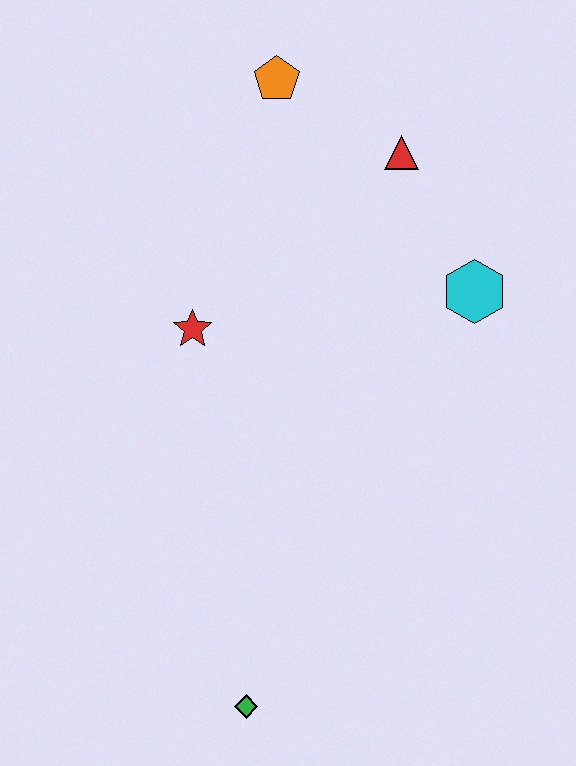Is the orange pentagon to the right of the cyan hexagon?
No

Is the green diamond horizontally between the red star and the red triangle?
Yes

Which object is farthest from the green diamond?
The orange pentagon is farthest from the green diamond.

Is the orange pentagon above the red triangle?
Yes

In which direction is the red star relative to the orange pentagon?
The red star is below the orange pentagon.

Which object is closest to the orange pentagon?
The red triangle is closest to the orange pentagon.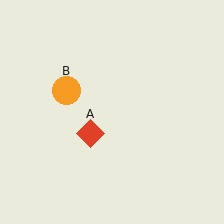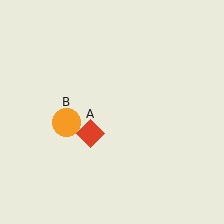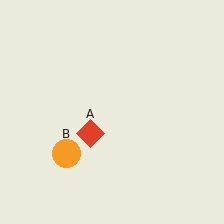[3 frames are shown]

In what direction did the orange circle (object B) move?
The orange circle (object B) moved down.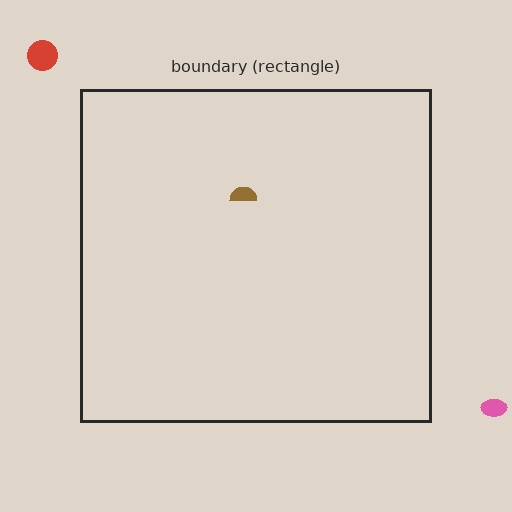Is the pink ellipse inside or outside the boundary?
Outside.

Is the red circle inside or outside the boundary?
Outside.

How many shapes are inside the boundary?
1 inside, 2 outside.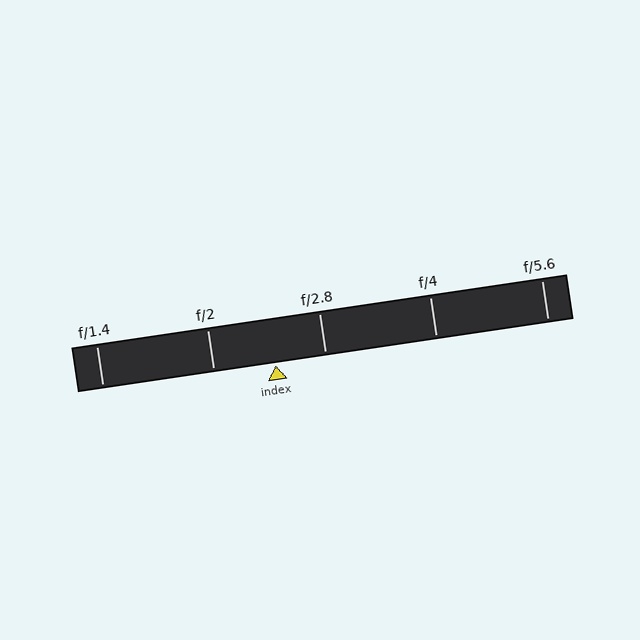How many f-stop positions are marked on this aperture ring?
There are 5 f-stop positions marked.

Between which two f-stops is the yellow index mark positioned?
The index mark is between f/2 and f/2.8.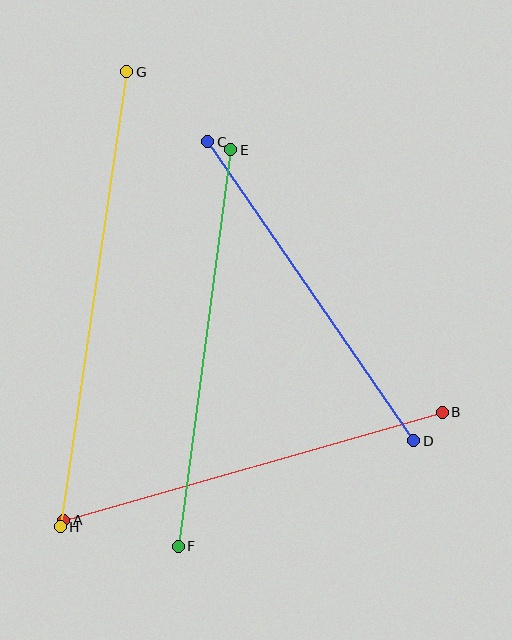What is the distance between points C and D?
The distance is approximately 363 pixels.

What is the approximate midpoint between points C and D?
The midpoint is at approximately (311, 291) pixels.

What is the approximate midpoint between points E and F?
The midpoint is at approximately (204, 348) pixels.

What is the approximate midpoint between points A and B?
The midpoint is at approximately (253, 466) pixels.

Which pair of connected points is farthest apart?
Points G and H are farthest apart.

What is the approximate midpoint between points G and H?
The midpoint is at approximately (93, 299) pixels.